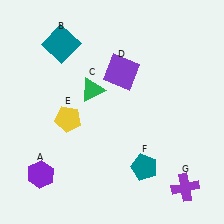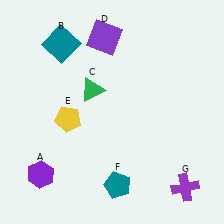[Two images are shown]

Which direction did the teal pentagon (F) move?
The teal pentagon (F) moved left.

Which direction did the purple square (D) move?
The purple square (D) moved up.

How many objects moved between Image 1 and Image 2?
2 objects moved between the two images.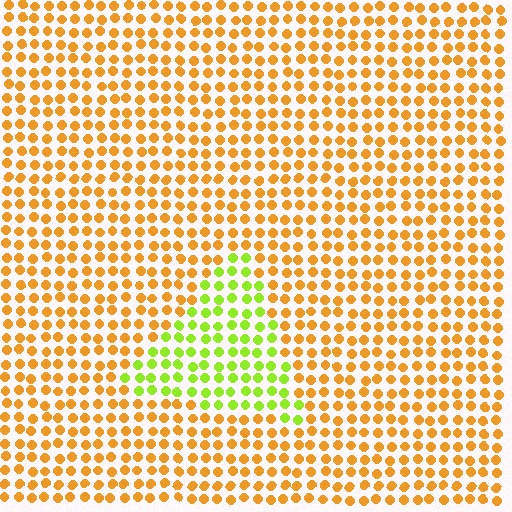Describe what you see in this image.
The image is filled with small orange elements in a uniform arrangement. A triangle-shaped region is visible where the elements are tinted to a slightly different hue, forming a subtle color boundary.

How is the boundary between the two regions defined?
The boundary is defined purely by a slight shift in hue (about 53 degrees). Spacing, size, and orientation are identical on both sides.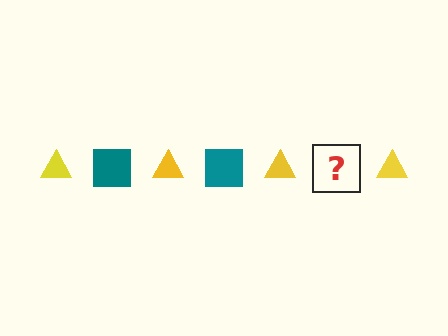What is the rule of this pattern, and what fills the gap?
The rule is that the pattern alternates between yellow triangle and teal square. The gap should be filled with a teal square.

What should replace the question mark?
The question mark should be replaced with a teal square.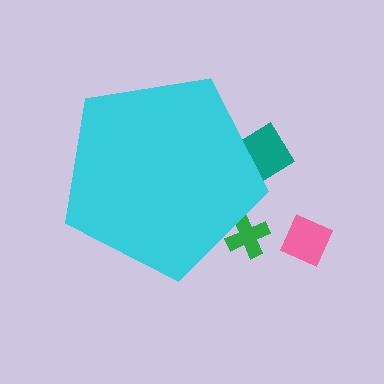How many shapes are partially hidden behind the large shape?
2 shapes are partially hidden.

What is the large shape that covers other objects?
A cyan pentagon.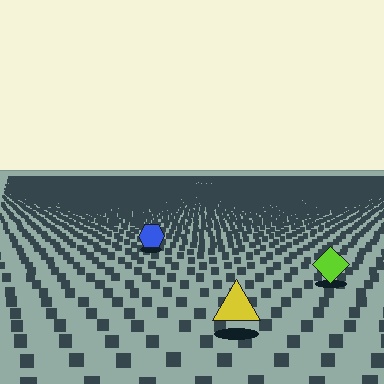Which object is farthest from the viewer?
The blue hexagon is farthest from the viewer. It appears smaller and the ground texture around it is denser.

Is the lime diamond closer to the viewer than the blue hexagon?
Yes. The lime diamond is closer — you can tell from the texture gradient: the ground texture is coarser near it.